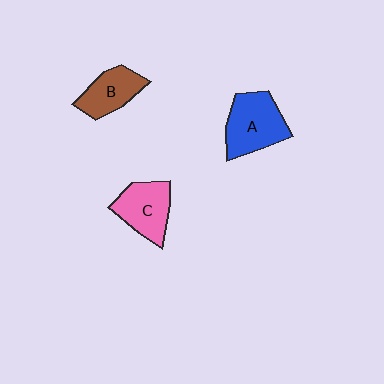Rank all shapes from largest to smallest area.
From largest to smallest: A (blue), C (pink), B (brown).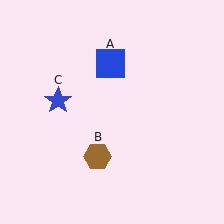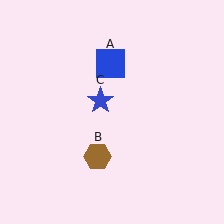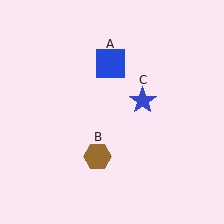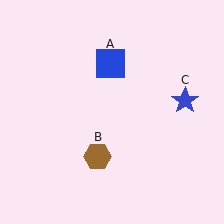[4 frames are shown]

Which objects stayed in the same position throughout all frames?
Blue square (object A) and brown hexagon (object B) remained stationary.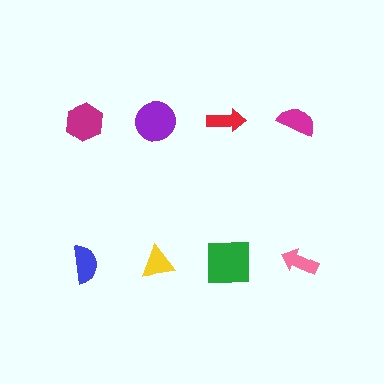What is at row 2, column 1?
A blue semicircle.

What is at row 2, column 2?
A yellow triangle.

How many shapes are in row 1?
4 shapes.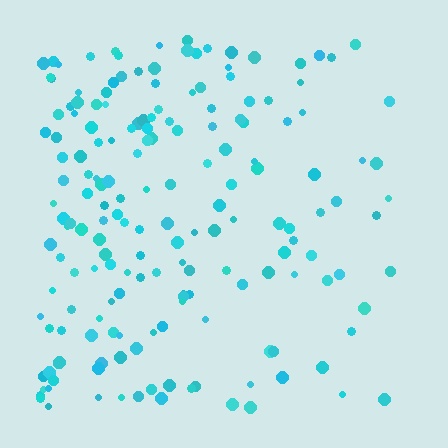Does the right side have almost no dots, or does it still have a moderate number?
Still a moderate number, just noticeably fewer than the left.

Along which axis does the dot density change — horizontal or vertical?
Horizontal.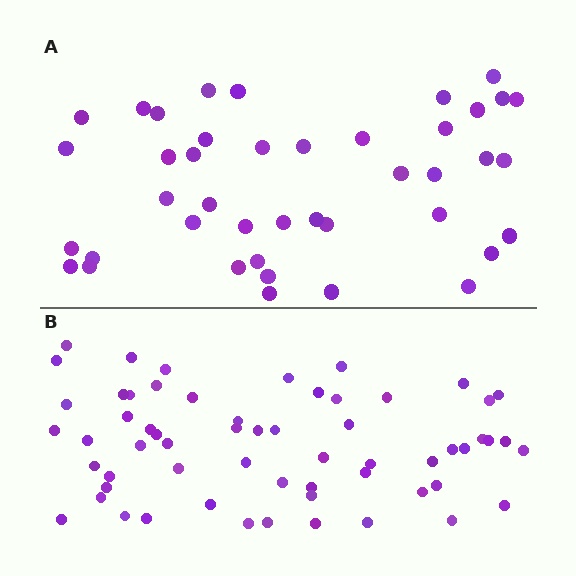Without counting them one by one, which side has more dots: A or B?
Region B (the bottom region) has more dots.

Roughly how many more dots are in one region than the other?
Region B has approximately 20 more dots than region A.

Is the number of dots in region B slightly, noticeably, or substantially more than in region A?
Region B has noticeably more, but not dramatically so. The ratio is roughly 1.4 to 1.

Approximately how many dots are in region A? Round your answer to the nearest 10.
About 40 dots. (The exact count is 42, which rounds to 40.)